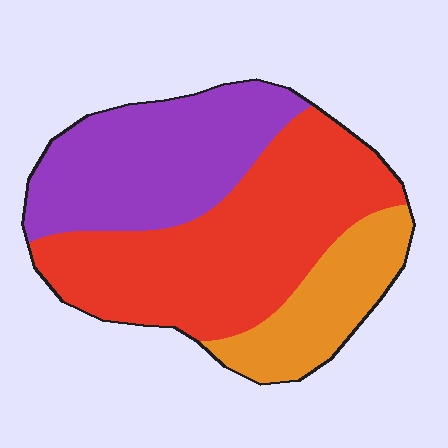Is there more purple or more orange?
Purple.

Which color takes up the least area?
Orange, at roughly 20%.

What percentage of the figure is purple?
Purple takes up about one third (1/3) of the figure.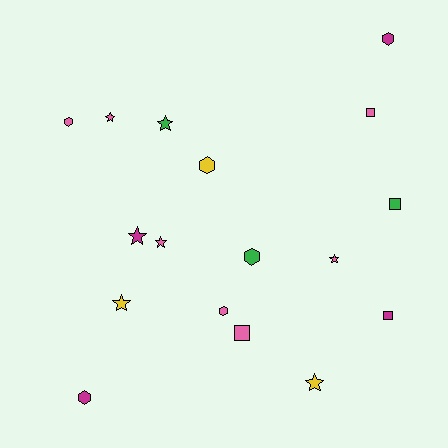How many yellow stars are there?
There are 2 yellow stars.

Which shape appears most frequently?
Star, with 7 objects.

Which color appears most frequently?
Pink, with 7 objects.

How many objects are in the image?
There are 17 objects.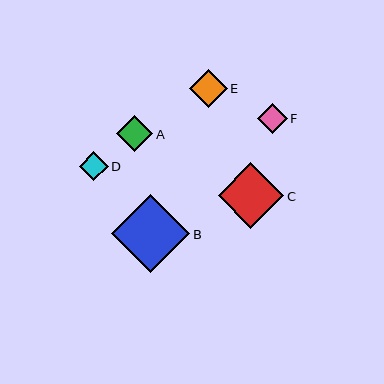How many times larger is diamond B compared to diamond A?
Diamond B is approximately 2.2 times the size of diamond A.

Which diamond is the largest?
Diamond B is the largest with a size of approximately 78 pixels.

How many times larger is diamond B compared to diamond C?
Diamond B is approximately 1.2 times the size of diamond C.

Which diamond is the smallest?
Diamond D is the smallest with a size of approximately 29 pixels.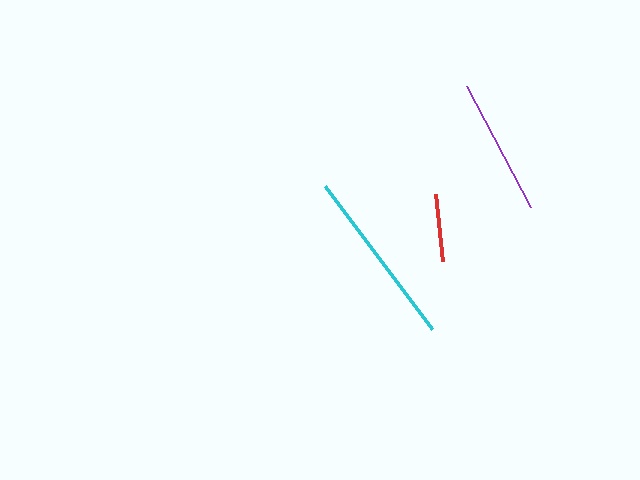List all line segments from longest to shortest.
From longest to shortest: cyan, purple, red.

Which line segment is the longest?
The cyan line is the longest at approximately 178 pixels.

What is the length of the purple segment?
The purple segment is approximately 137 pixels long.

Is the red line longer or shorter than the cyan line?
The cyan line is longer than the red line.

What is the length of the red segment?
The red segment is approximately 68 pixels long.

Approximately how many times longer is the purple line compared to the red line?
The purple line is approximately 2.0 times the length of the red line.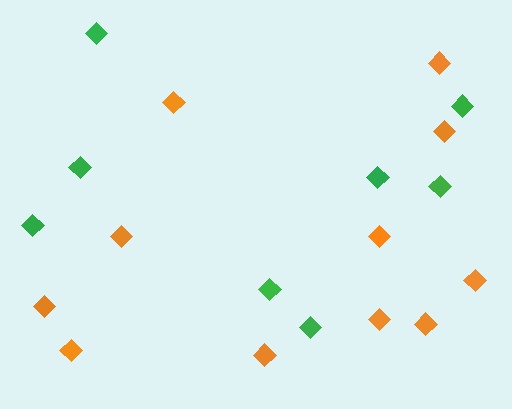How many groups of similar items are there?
There are 2 groups: one group of green diamonds (8) and one group of orange diamonds (11).